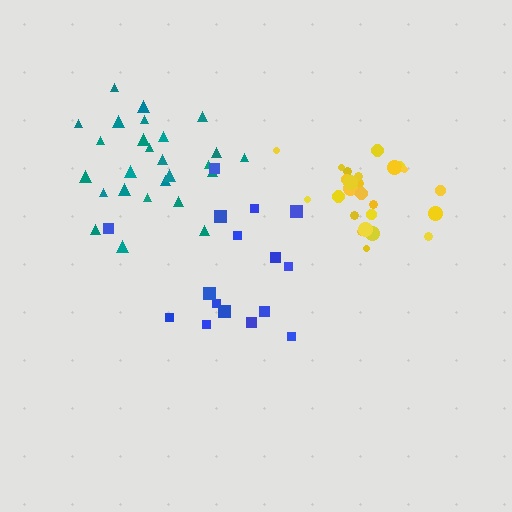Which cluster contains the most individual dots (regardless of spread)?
Teal (26).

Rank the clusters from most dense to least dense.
yellow, teal, blue.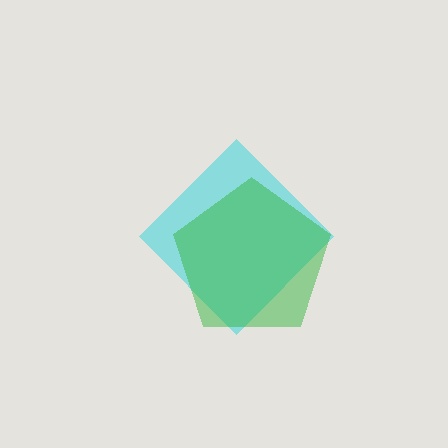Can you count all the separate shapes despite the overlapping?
Yes, there are 2 separate shapes.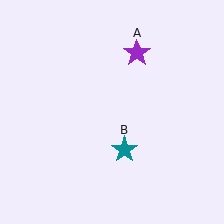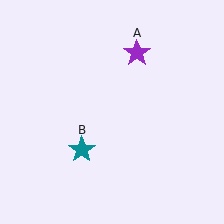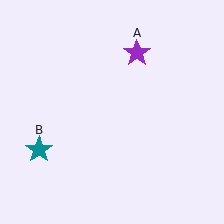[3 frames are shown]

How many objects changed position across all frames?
1 object changed position: teal star (object B).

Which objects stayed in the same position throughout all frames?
Purple star (object A) remained stationary.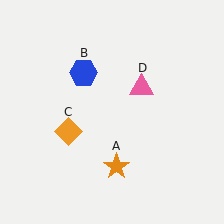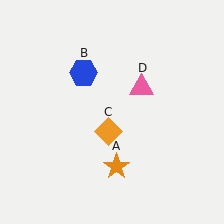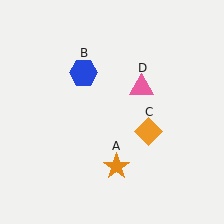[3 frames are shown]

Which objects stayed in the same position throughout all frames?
Orange star (object A) and blue hexagon (object B) and pink triangle (object D) remained stationary.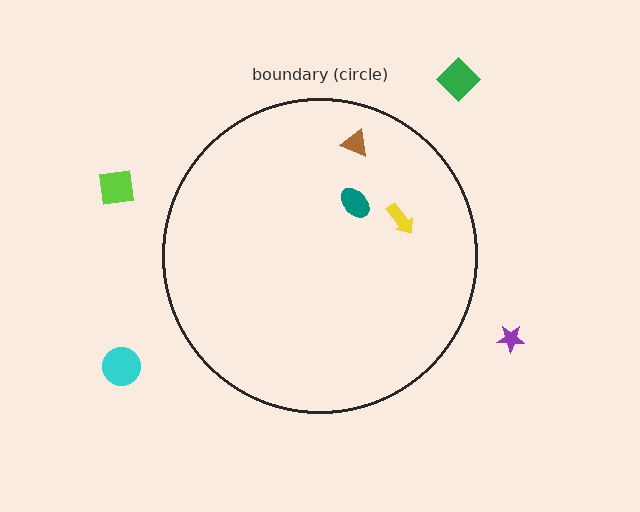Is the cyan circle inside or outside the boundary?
Outside.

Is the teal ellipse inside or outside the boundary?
Inside.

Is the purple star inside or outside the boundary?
Outside.